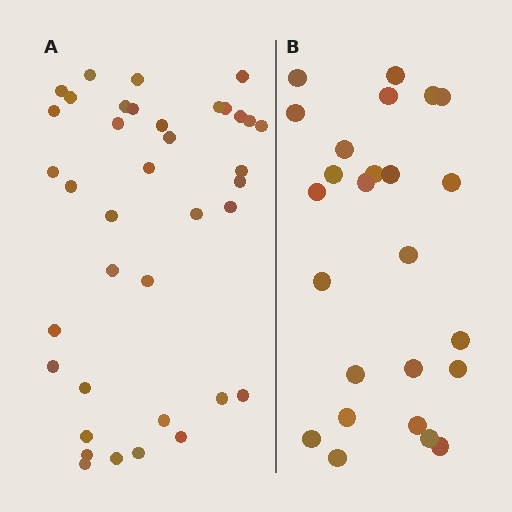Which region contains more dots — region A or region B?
Region A (the left region) has more dots.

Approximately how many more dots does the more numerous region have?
Region A has approximately 15 more dots than region B.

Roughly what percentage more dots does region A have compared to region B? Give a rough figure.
About 50% more.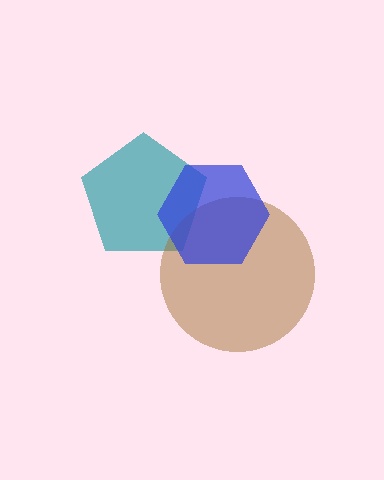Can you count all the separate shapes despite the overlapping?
Yes, there are 3 separate shapes.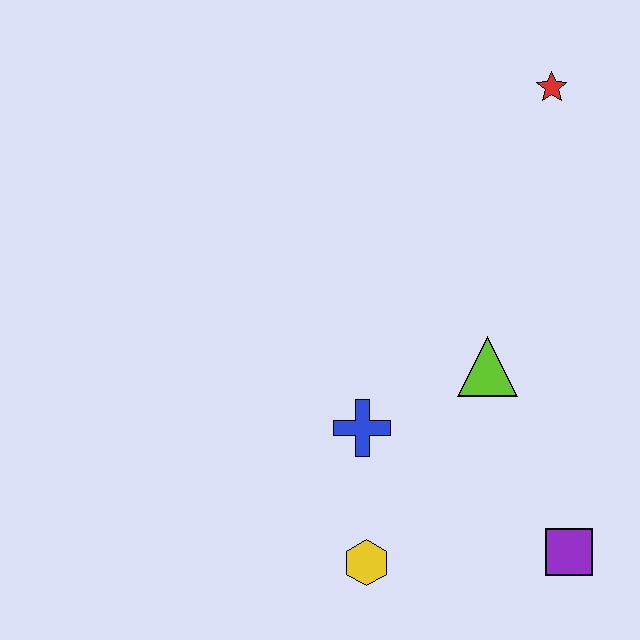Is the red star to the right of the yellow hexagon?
Yes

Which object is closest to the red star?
The lime triangle is closest to the red star.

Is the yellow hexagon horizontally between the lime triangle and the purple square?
No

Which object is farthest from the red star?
The yellow hexagon is farthest from the red star.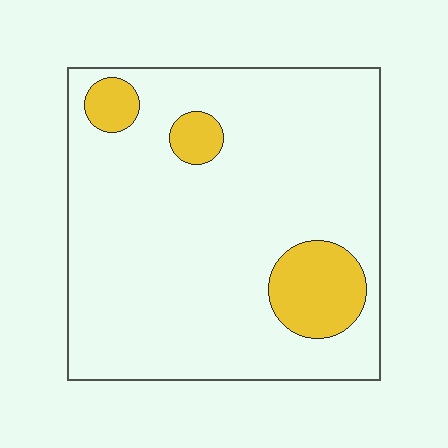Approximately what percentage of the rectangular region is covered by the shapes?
Approximately 15%.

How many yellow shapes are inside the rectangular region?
3.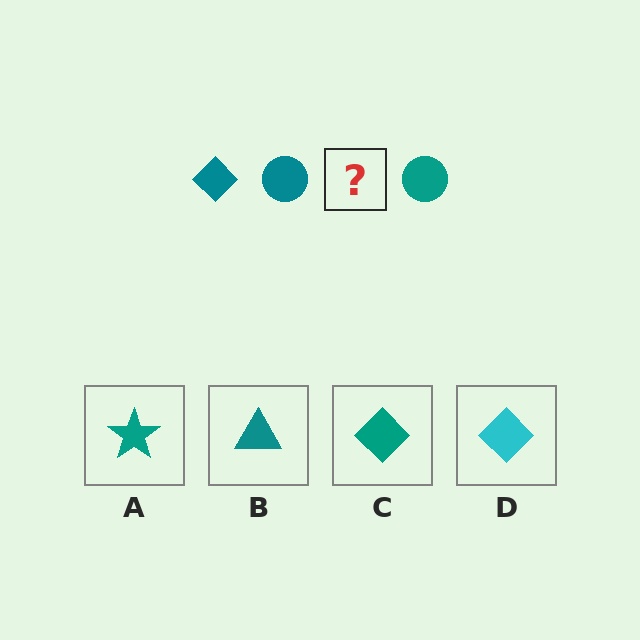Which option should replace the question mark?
Option C.